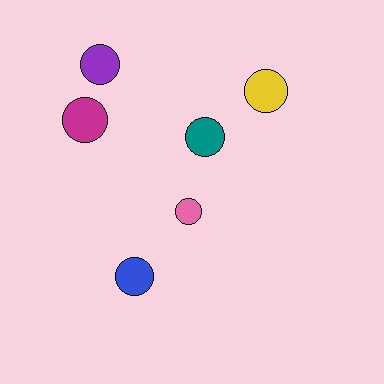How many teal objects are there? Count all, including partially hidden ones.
There is 1 teal object.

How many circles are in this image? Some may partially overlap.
There are 6 circles.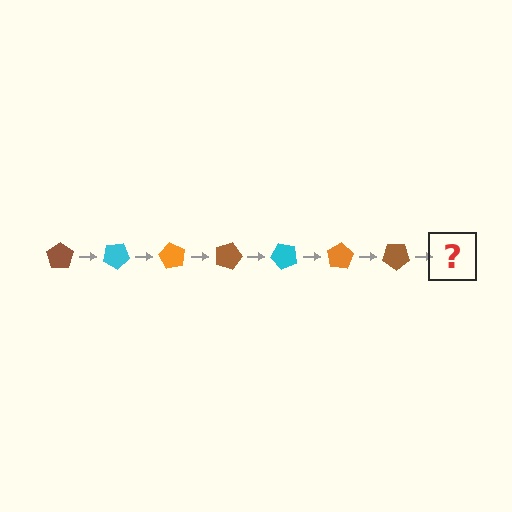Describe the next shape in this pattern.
It should be a cyan pentagon, rotated 210 degrees from the start.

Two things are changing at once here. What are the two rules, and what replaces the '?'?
The two rules are that it rotates 30 degrees each step and the color cycles through brown, cyan, and orange. The '?' should be a cyan pentagon, rotated 210 degrees from the start.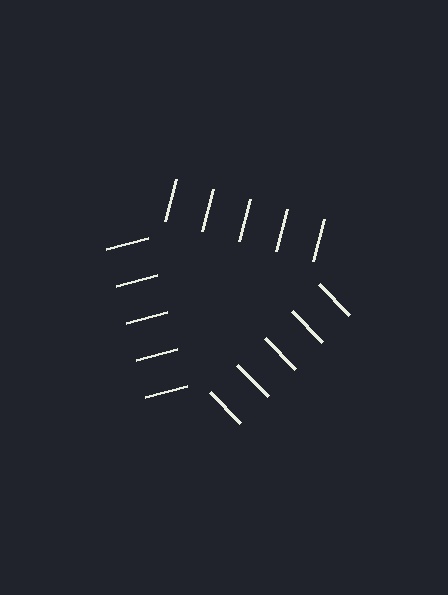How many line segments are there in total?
15 — 5 along each of the 3 edges.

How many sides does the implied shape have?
3 sides — the line-ends trace a triangle.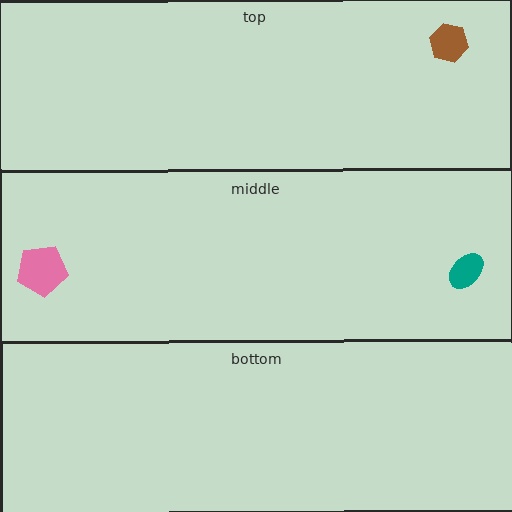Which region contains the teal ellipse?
The middle region.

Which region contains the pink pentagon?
The middle region.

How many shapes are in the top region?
1.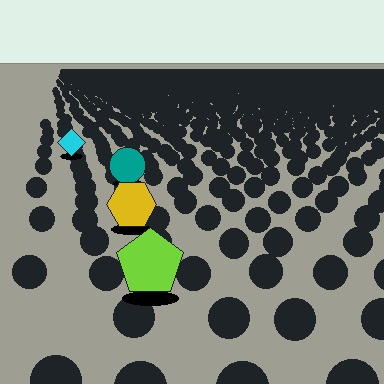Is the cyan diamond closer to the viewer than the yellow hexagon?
No. The yellow hexagon is closer — you can tell from the texture gradient: the ground texture is coarser near it.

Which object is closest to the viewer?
The lime pentagon is closest. The texture marks near it are larger and more spread out.